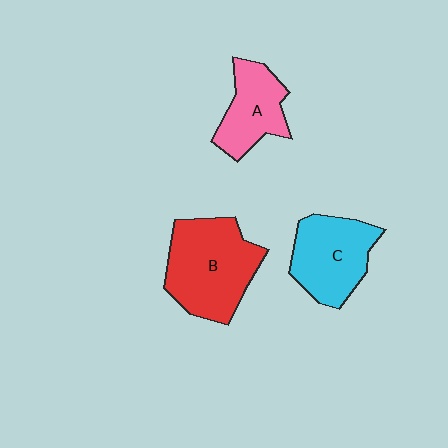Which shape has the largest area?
Shape B (red).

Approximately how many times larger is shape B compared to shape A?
Approximately 1.6 times.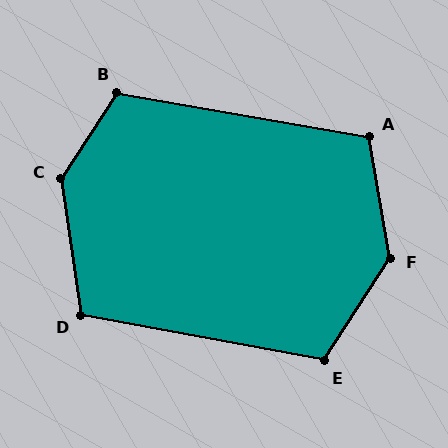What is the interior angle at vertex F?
Approximately 138 degrees (obtuse).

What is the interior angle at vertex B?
Approximately 113 degrees (obtuse).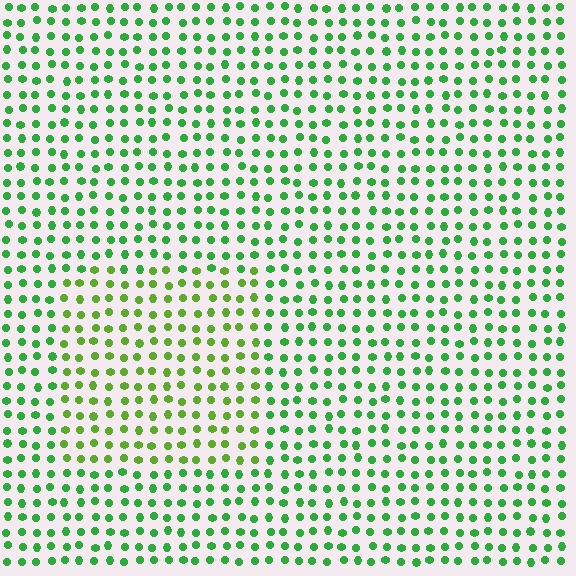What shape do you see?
I see a rectangle.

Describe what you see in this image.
The image is filled with small green elements in a uniform arrangement. A rectangle-shaped region is visible where the elements are tinted to a slightly different hue, forming a subtle color boundary.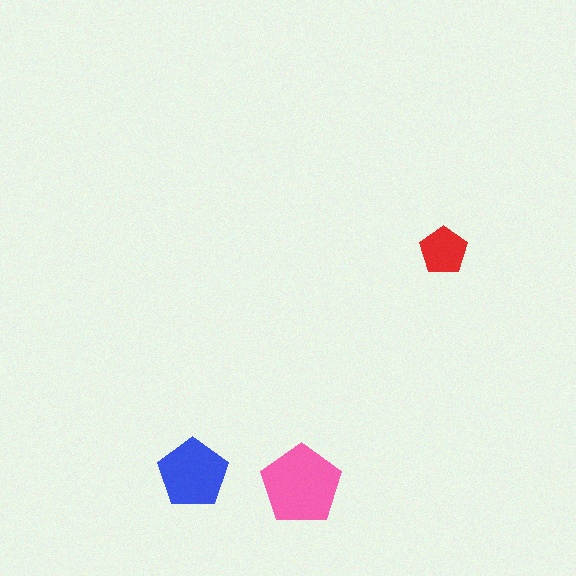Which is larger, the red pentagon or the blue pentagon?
The blue one.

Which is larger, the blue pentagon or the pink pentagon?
The pink one.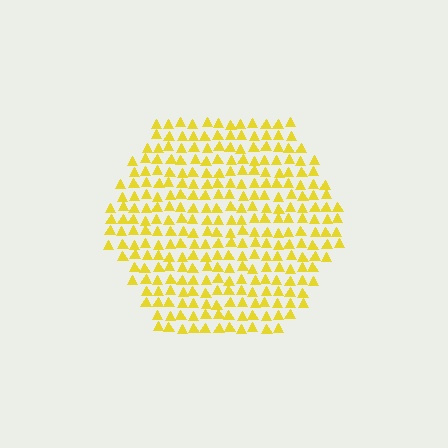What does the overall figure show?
The overall figure shows a hexagon.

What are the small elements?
The small elements are triangles.